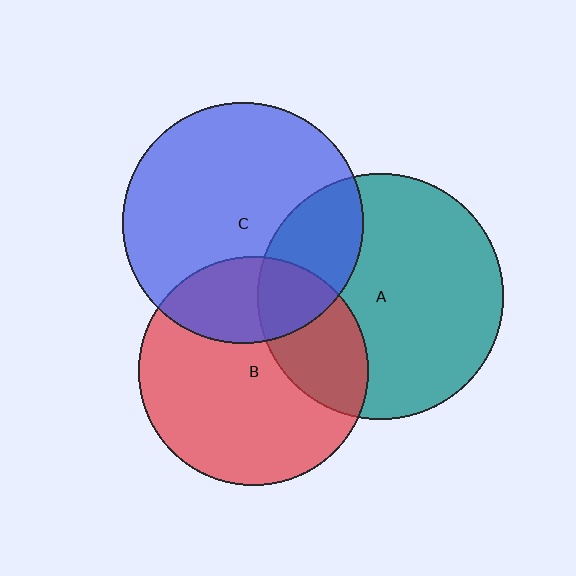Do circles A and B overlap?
Yes.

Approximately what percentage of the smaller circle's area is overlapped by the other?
Approximately 30%.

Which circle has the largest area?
Circle A (teal).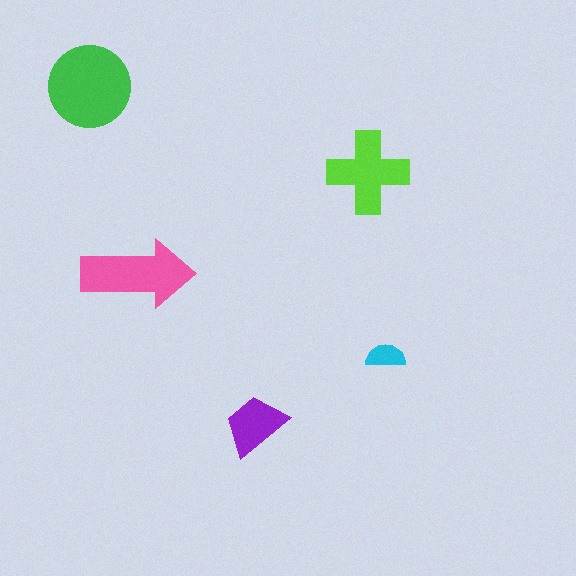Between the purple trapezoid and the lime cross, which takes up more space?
The lime cross.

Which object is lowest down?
The purple trapezoid is bottommost.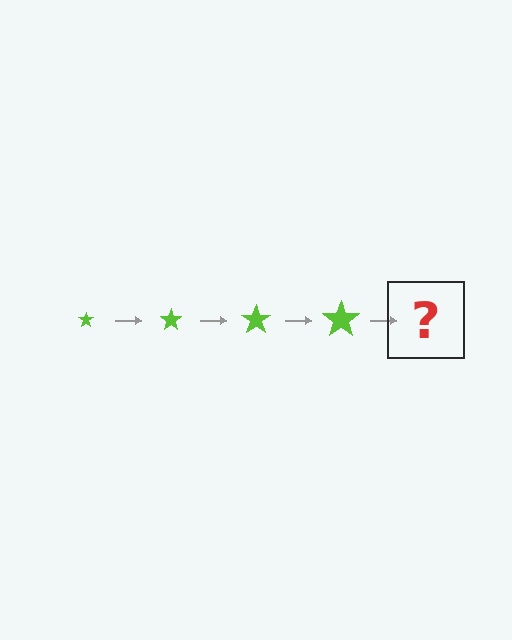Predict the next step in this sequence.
The next step is a lime star, larger than the previous one.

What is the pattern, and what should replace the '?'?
The pattern is that the star gets progressively larger each step. The '?' should be a lime star, larger than the previous one.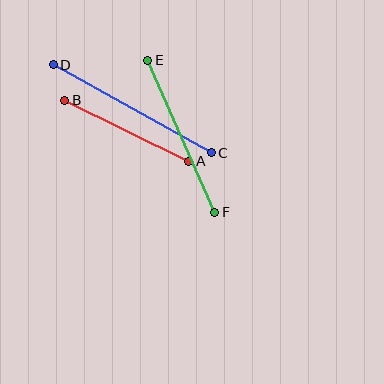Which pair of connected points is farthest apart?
Points C and D are farthest apart.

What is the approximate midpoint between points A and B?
The midpoint is at approximately (127, 131) pixels.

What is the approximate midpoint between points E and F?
The midpoint is at approximately (181, 136) pixels.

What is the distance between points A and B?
The distance is approximately 138 pixels.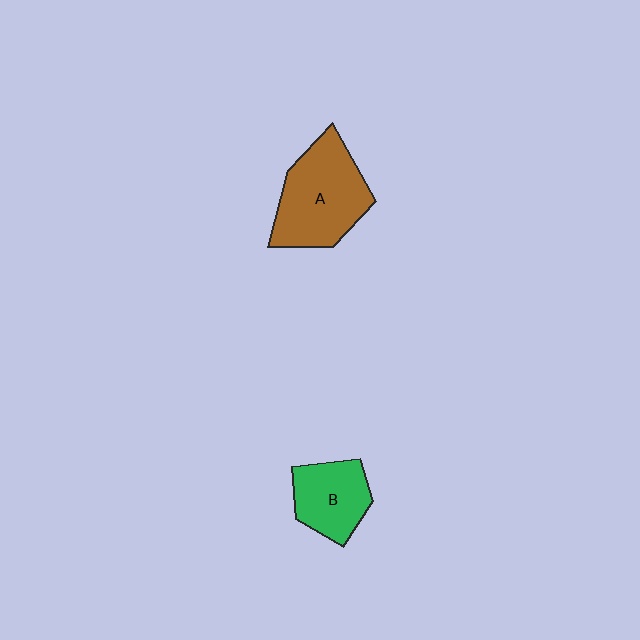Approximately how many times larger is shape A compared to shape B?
Approximately 1.6 times.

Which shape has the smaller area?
Shape B (green).